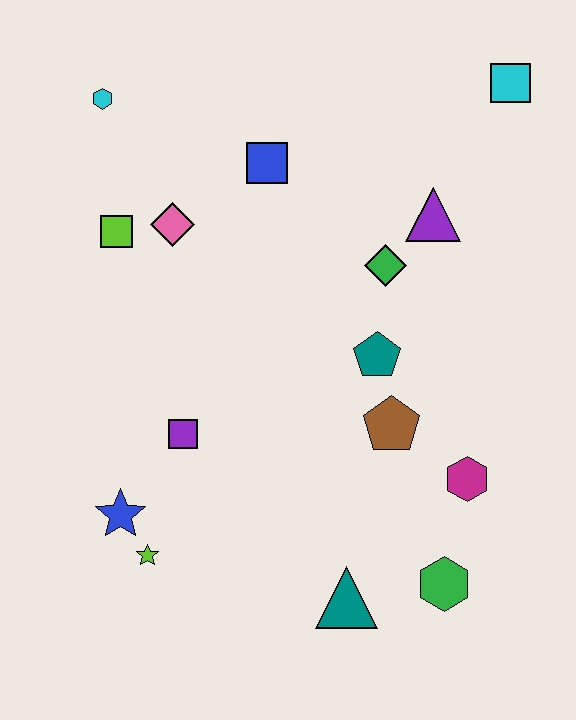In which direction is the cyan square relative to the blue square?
The cyan square is to the right of the blue square.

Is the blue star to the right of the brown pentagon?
No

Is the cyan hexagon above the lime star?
Yes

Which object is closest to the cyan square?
The purple triangle is closest to the cyan square.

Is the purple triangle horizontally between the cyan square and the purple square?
Yes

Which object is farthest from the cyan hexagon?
The green hexagon is farthest from the cyan hexagon.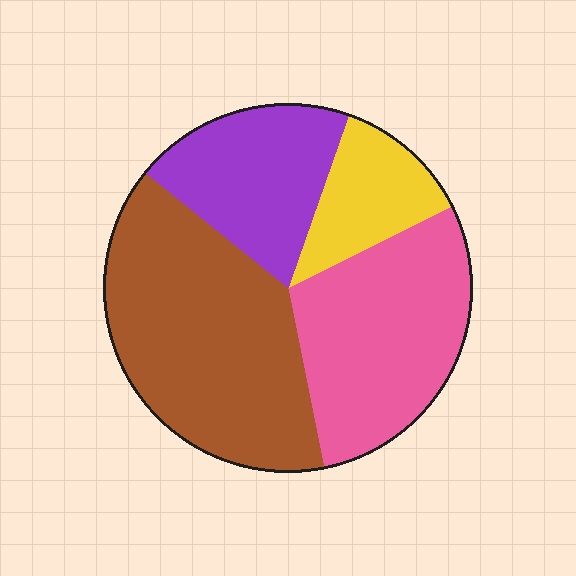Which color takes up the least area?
Yellow, at roughly 10%.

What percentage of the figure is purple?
Purple takes up between a sixth and a third of the figure.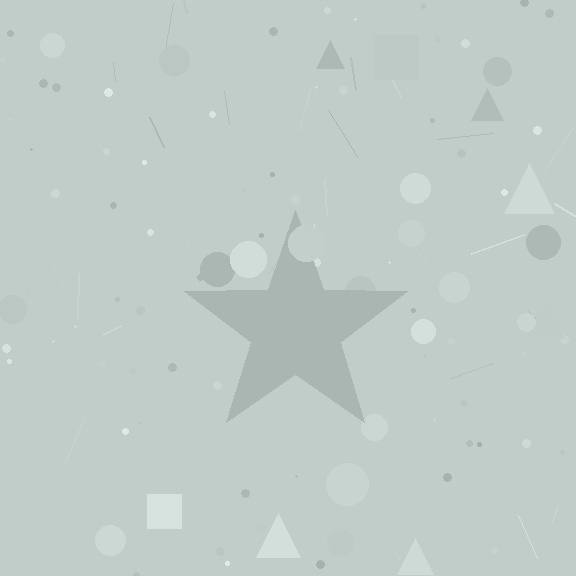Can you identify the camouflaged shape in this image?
The camouflaged shape is a star.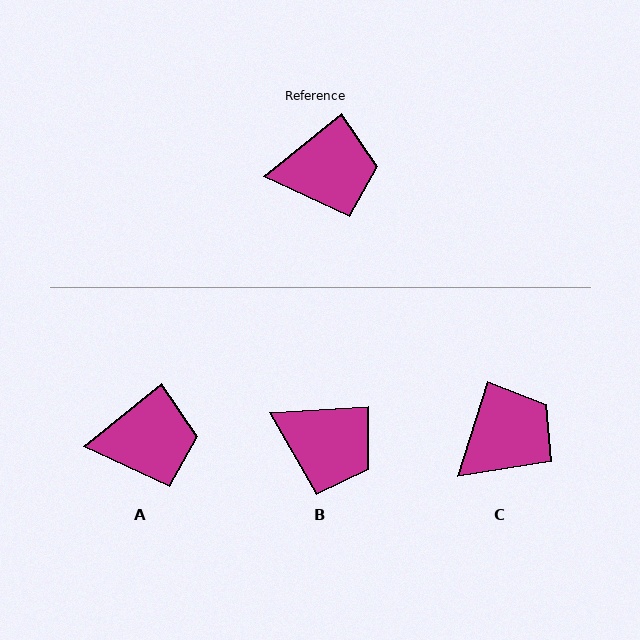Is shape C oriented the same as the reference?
No, it is off by about 34 degrees.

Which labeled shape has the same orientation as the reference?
A.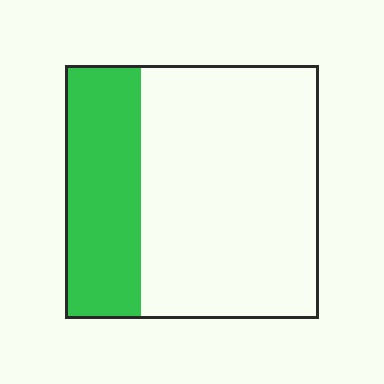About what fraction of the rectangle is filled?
About one third (1/3).